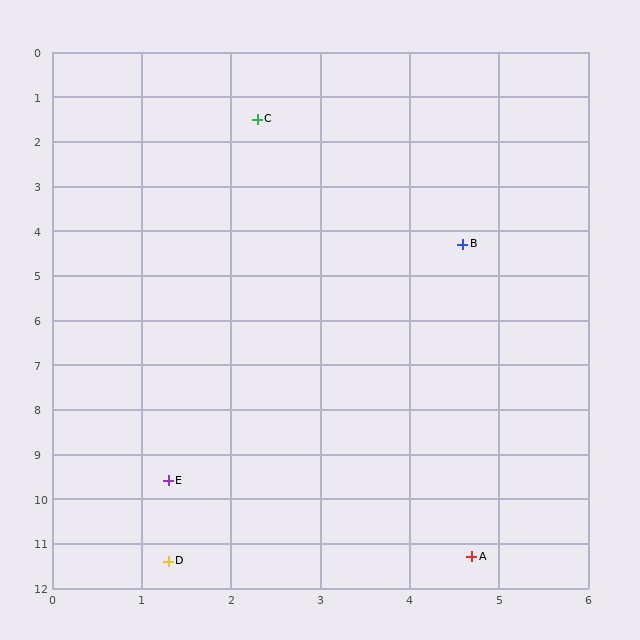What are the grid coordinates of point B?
Point B is at approximately (4.6, 4.3).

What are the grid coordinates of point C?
Point C is at approximately (2.3, 1.5).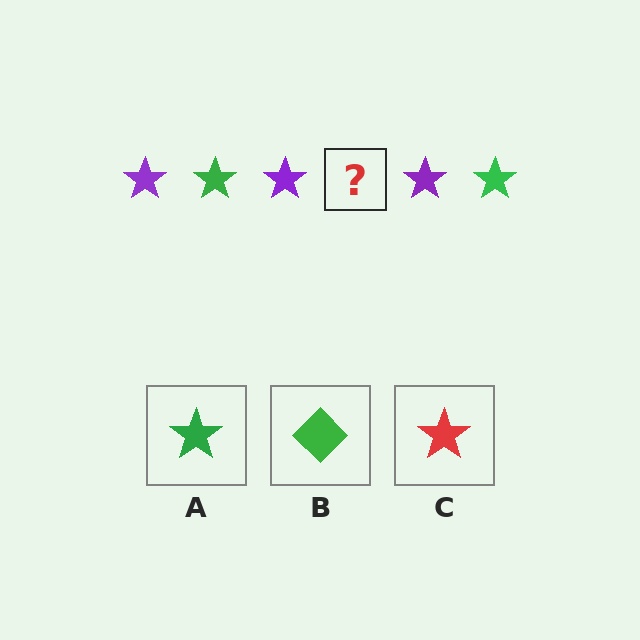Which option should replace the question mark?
Option A.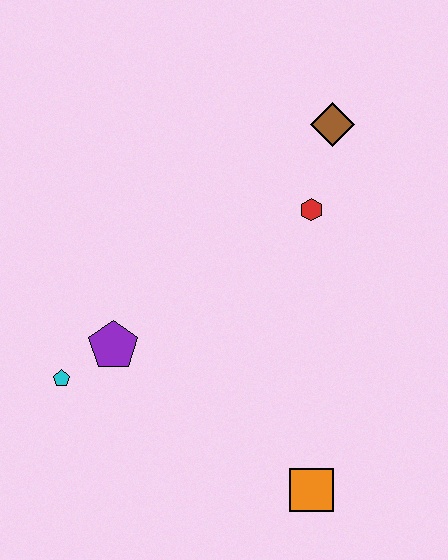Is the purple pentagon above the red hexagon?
No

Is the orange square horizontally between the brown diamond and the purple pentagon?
Yes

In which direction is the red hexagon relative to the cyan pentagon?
The red hexagon is to the right of the cyan pentagon.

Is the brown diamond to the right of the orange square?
Yes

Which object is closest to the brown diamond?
The red hexagon is closest to the brown diamond.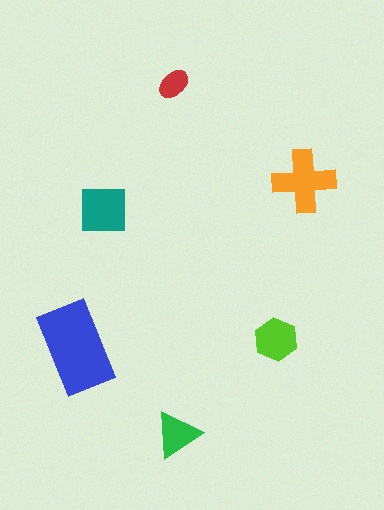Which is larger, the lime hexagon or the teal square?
The teal square.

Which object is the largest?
The blue rectangle.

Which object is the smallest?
The red ellipse.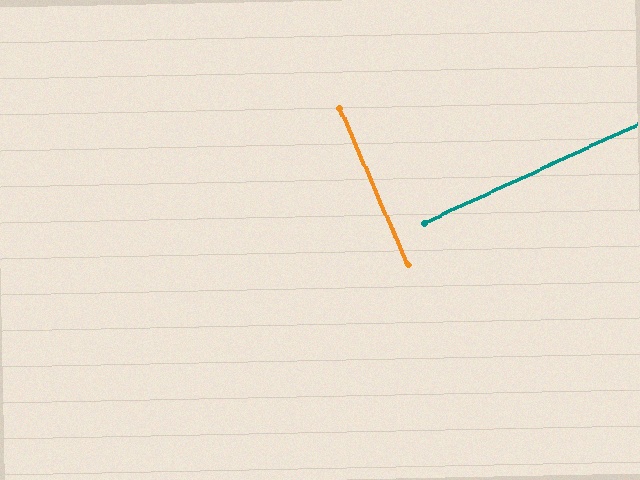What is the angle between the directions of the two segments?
Approximately 89 degrees.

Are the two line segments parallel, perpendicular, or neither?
Perpendicular — they meet at approximately 89°.